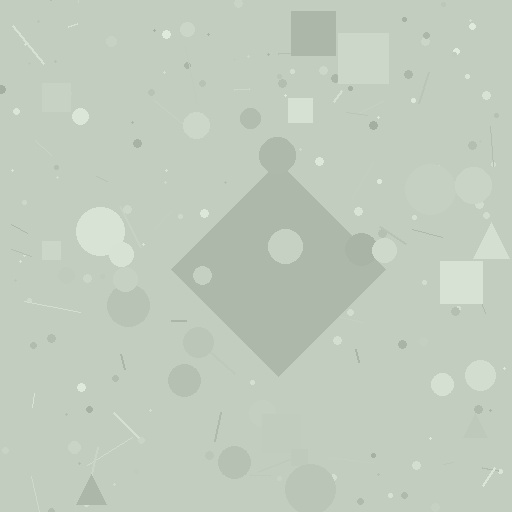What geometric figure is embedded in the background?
A diamond is embedded in the background.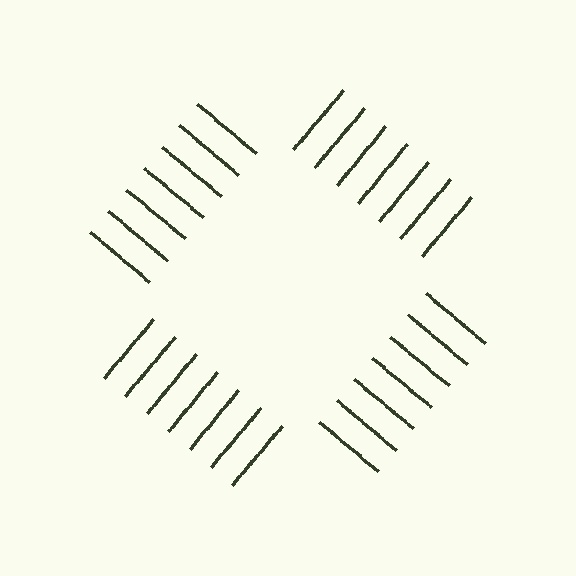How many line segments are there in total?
28 — 7 along each of the 4 edges.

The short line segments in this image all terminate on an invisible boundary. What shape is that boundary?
An illusory square — the line segments terminate on its edges but no continuous stroke is drawn.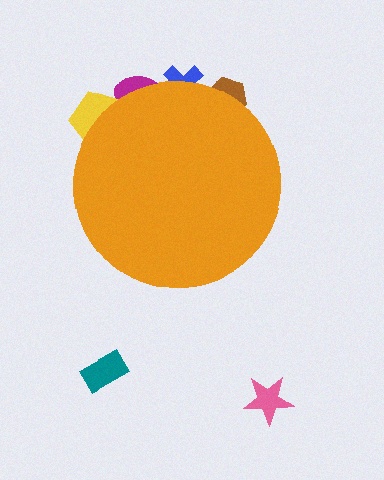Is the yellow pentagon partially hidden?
Yes, the yellow pentagon is partially hidden behind the orange circle.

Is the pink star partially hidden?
No, the pink star is fully visible.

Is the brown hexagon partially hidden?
Yes, the brown hexagon is partially hidden behind the orange circle.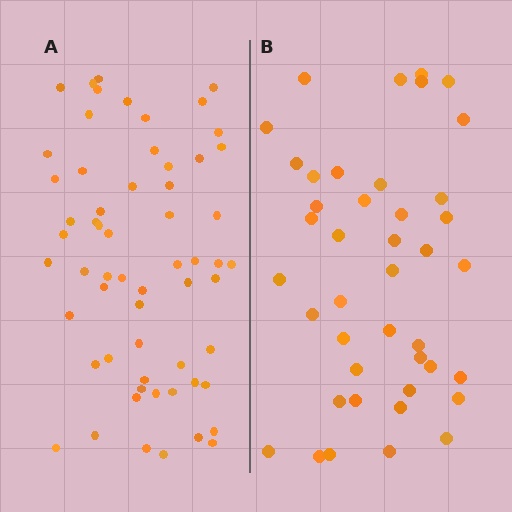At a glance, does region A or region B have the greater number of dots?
Region A (the left region) has more dots.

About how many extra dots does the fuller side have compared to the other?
Region A has approximately 20 more dots than region B.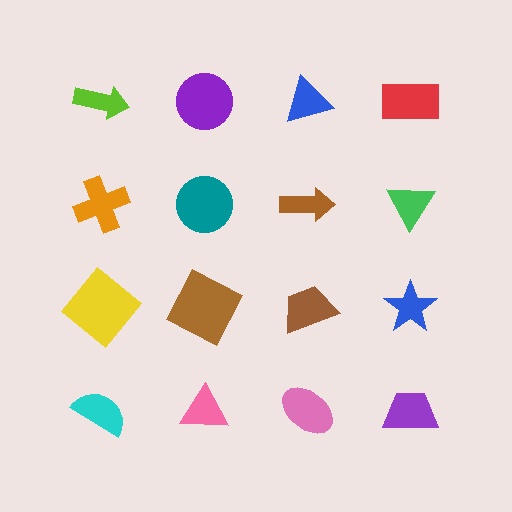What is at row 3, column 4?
A blue star.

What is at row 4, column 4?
A purple trapezoid.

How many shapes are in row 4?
4 shapes.